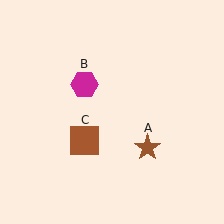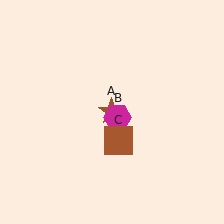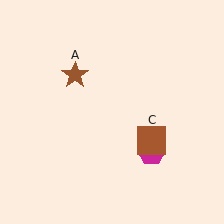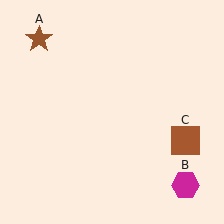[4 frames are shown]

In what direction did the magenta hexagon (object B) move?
The magenta hexagon (object B) moved down and to the right.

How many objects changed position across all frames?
3 objects changed position: brown star (object A), magenta hexagon (object B), brown square (object C).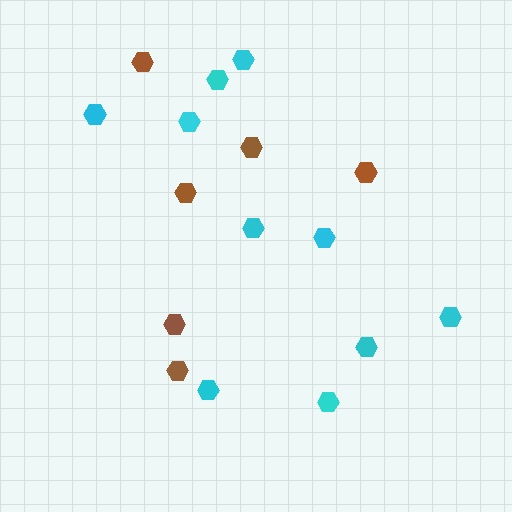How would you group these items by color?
There are 2 groups: one group of cyan hexagons (10) and one group of brown hexagons (6).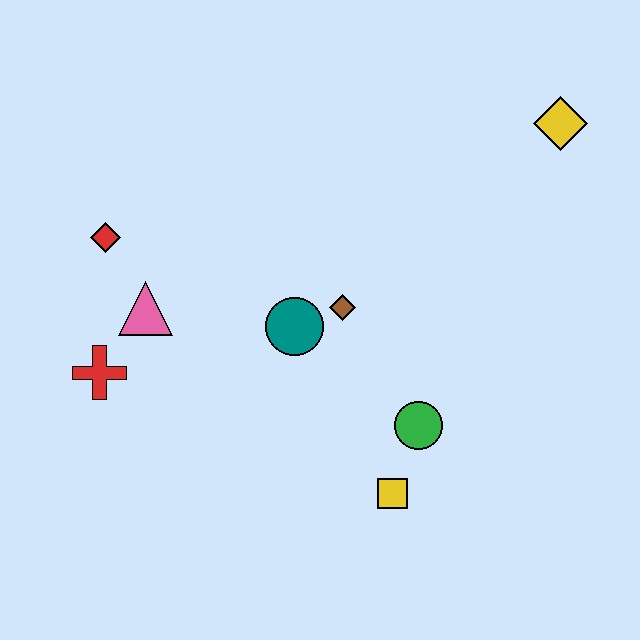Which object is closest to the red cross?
The pink triangle is closest to the red cross.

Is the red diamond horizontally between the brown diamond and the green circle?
No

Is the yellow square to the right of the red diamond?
Yes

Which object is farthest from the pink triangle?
The yellow diamond is farthest from the pink triangle.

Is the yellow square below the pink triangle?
Yes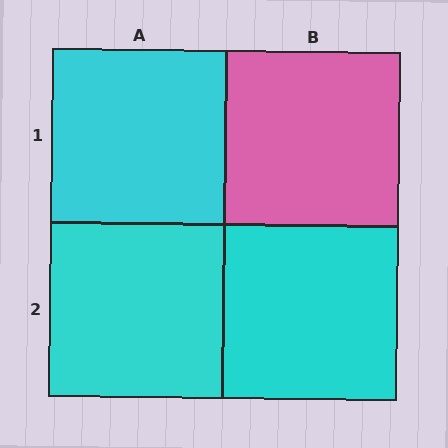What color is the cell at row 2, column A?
Cyan.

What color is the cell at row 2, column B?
Cyan.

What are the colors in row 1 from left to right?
Cyan, pink.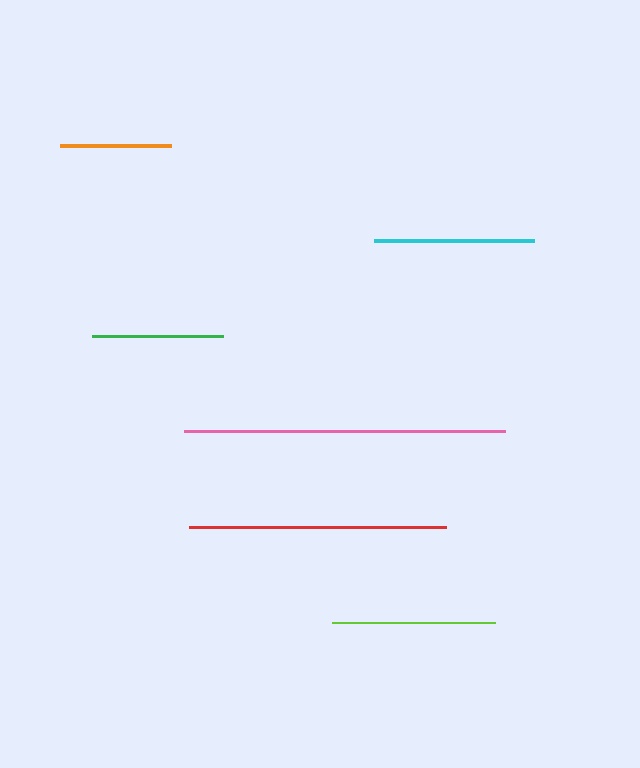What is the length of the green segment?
The green segment is approximately 131 pixels long.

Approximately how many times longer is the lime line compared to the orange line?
The lime line is approximately 1.5 times the length of the orange line.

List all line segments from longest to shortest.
From longest to shortest: pink, red, lime, cyan, green, orange.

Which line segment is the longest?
The pink line is the longest at approximately 321 pixels.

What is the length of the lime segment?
The lime segment is approximately 163 pixels long.